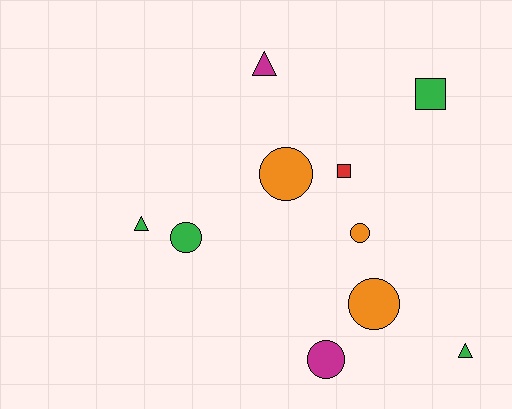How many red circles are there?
There are no red circles.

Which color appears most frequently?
Green, with 4 objects.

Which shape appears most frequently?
Circle, with 5 objects.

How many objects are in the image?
There are 10 objects.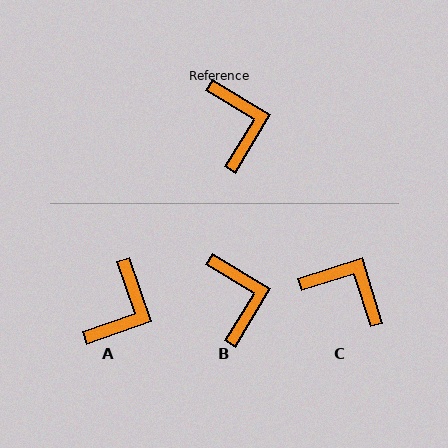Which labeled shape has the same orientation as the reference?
B.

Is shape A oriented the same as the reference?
No, it is off by about 40 degrees.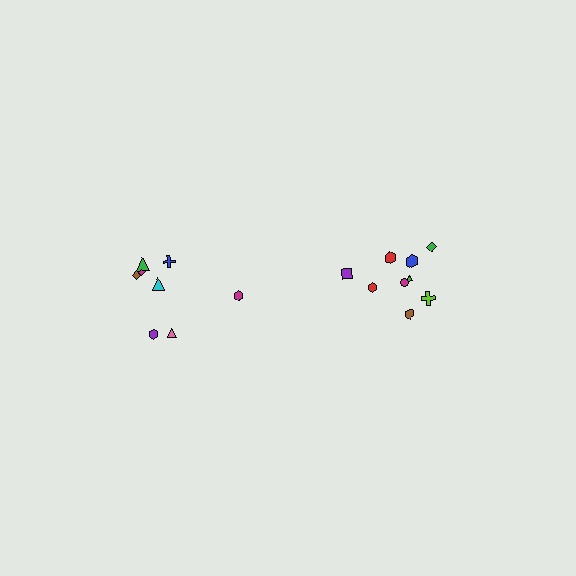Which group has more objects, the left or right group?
The right group.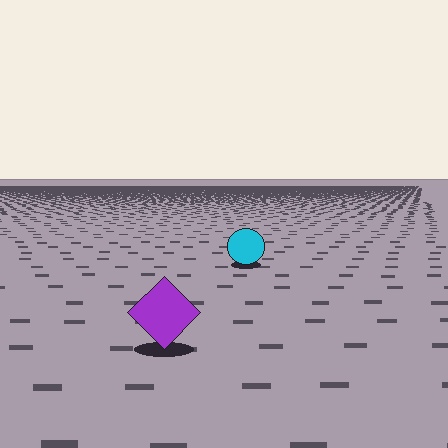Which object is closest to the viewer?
The purple diamond is closest. The texture marks near it are larger and more spread out.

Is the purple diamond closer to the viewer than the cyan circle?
Yes. The purple diamond is closer — you can tell from the texture gradient: the ground texture is coarser near it.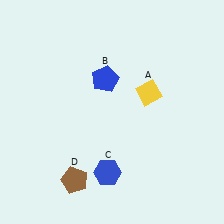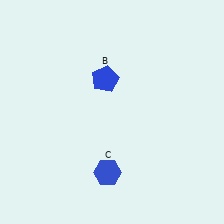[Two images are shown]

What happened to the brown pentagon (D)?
The brown pentagon (D) was removed in Image 2. It was in the bottom-left area of Image 1.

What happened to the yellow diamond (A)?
The yellow diamond (A) was removed in Image 2. It was in the top-right area of Image 1.